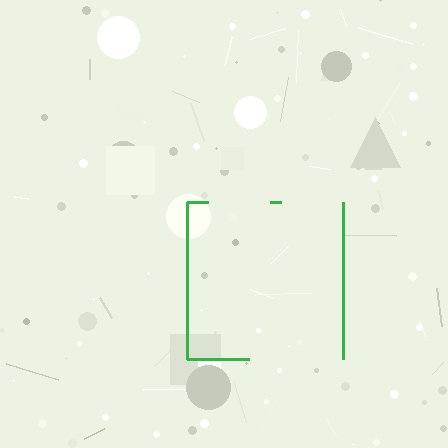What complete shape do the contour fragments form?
The contour fragments form a square.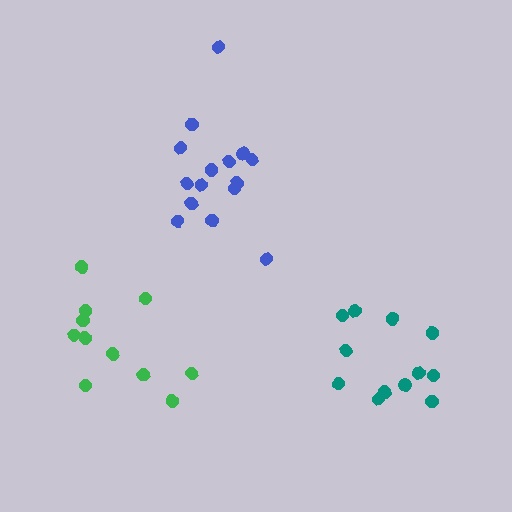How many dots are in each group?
Group 1: 11 dots, Group 2: 15 dots, Group 3: 12 dots (38 total).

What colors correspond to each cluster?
The clusters are colored: green, blue, teal.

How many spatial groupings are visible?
There are 3 spatial groupings.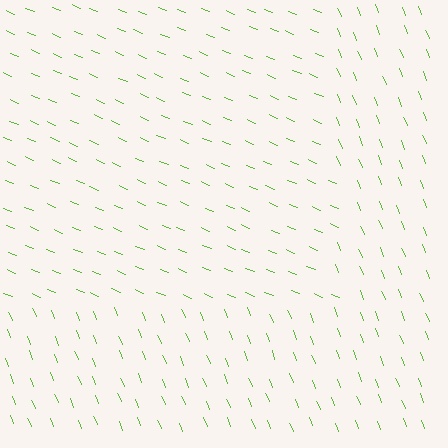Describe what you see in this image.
The image is filled with small lime line segments. A rectangle region in the image has lines oriented differently from the surrounding lines, creating a visible texture boundary.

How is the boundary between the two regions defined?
The boundary is defined purely by a change in line orientation (approximately 45 degrees difference). All lines are the same color and thickness.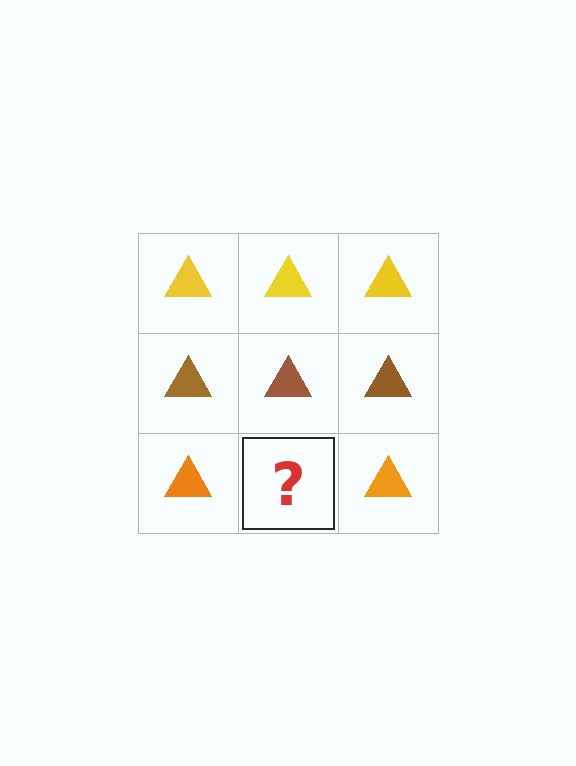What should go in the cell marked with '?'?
The missing cell should contain an orange triangle.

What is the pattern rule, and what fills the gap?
The rule is that each row has a consistent color. The gap should be filled with an orange triangle.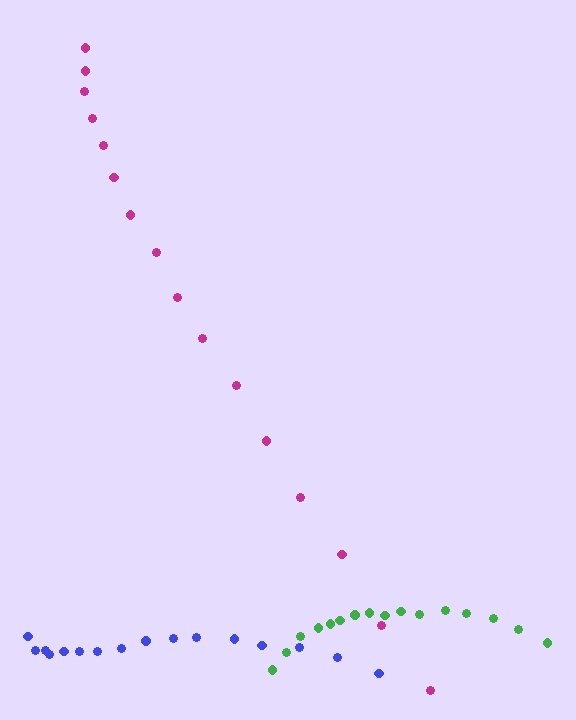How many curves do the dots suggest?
There are 3 distinct paths.